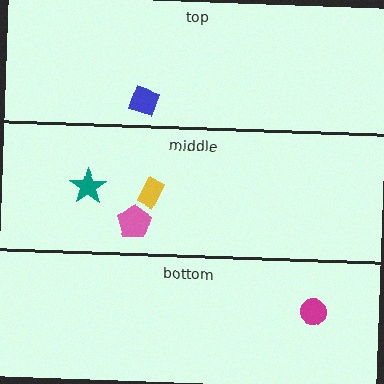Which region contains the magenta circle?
The bottom region.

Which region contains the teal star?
The middle region.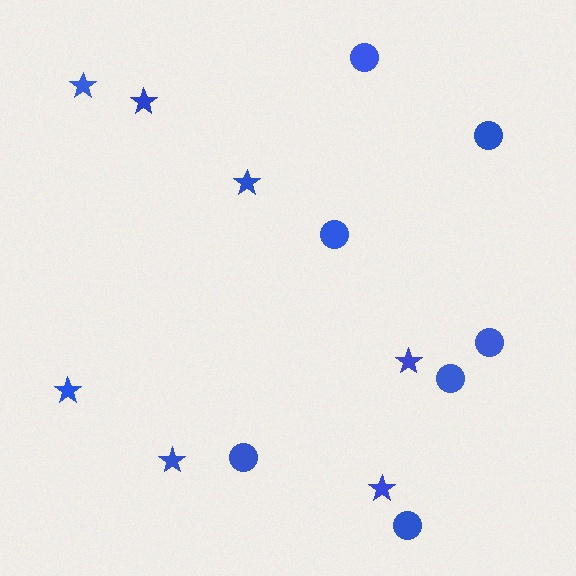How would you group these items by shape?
There are 2 groups: one group of circles (7) and one group of stars (7).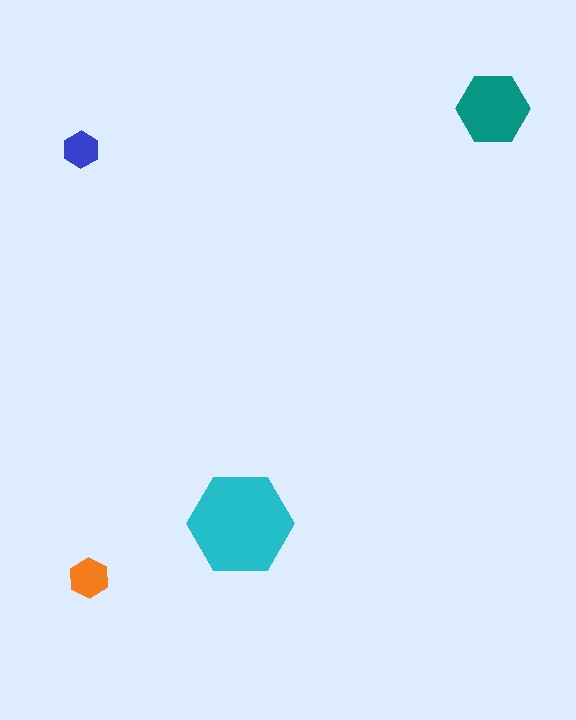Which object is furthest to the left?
The blue hexagon is leftmost.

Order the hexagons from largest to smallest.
the cyan one, the teal one, the orange one, the blue one.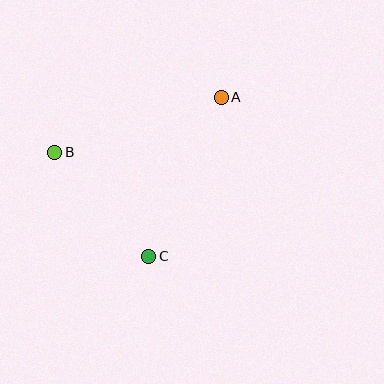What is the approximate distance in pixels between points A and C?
The distance between A and C is approximately 175 pixels.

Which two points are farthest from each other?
Points A and B are farthest from each other.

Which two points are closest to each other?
Points B and C are closest to each other.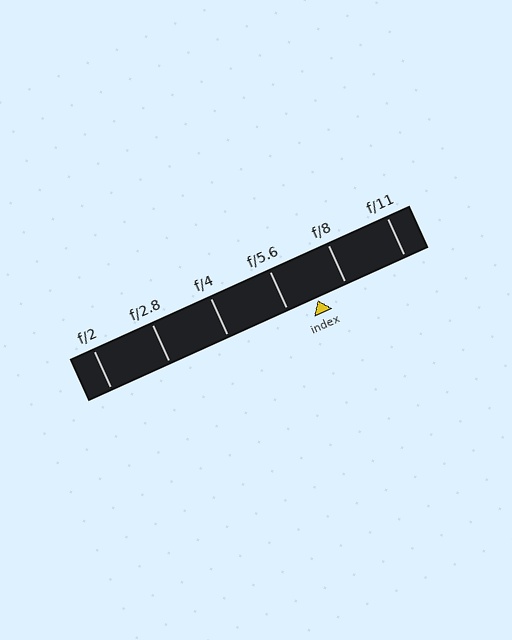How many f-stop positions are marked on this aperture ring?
There are 6 f-stop positions marked.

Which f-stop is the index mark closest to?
The index mark is closest to f/5.6.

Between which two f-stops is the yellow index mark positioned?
The index mark is between f/5.6 and f/8.